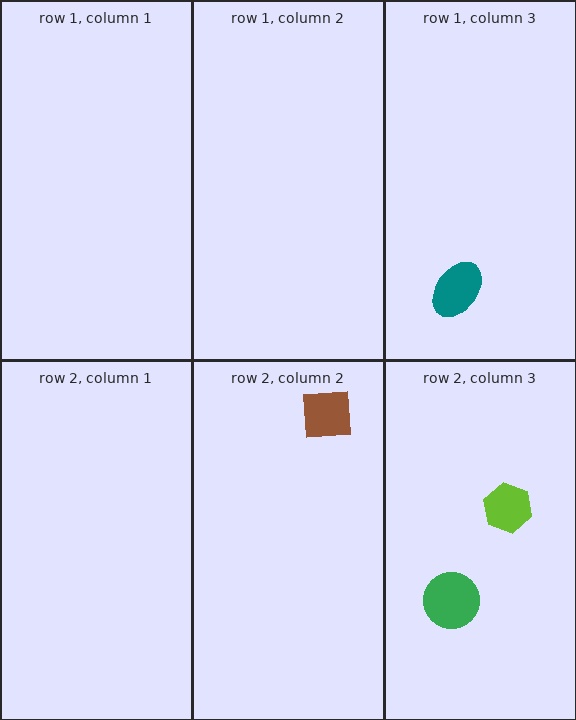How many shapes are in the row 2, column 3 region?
2.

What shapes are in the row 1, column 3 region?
The teal ellipse.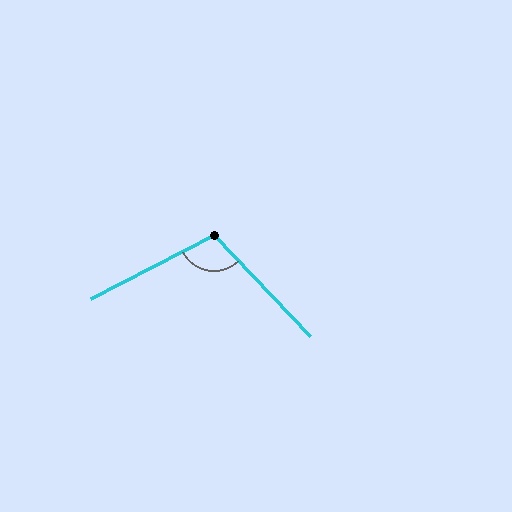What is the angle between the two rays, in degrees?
Approximately 107 degrees.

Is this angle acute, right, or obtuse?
It is obtuse.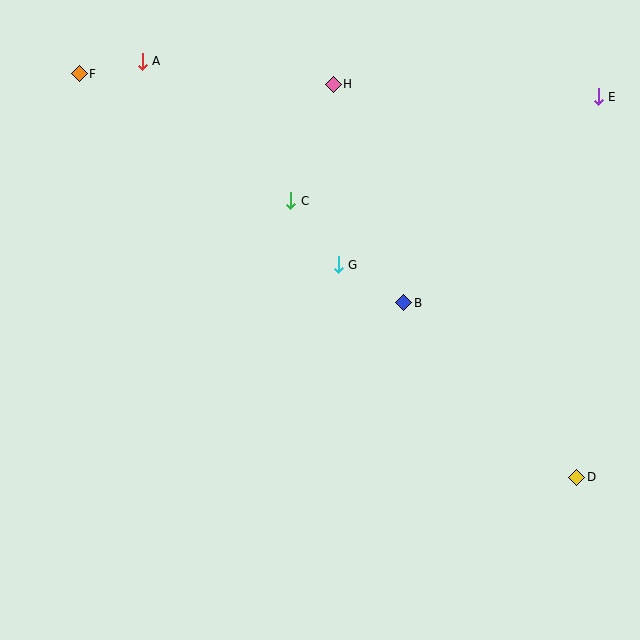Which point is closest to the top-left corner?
Point F is closest to the top-left corner.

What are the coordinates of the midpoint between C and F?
The midpoint between C and F is at (185, 137).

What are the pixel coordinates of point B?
Point B is at (404, 303).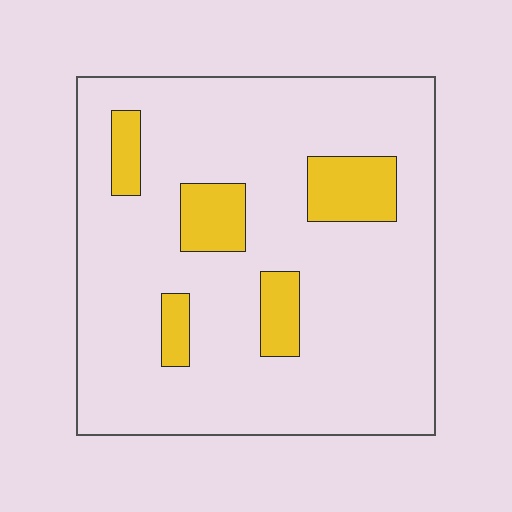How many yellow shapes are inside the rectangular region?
5.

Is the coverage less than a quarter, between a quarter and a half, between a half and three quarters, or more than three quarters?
Less than a quarter.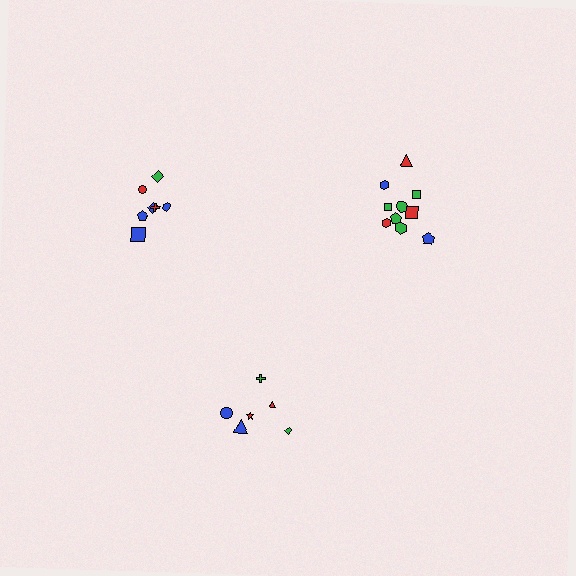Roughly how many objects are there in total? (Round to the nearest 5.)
Roughly 25 objects in total.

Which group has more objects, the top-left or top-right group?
The top-right group.